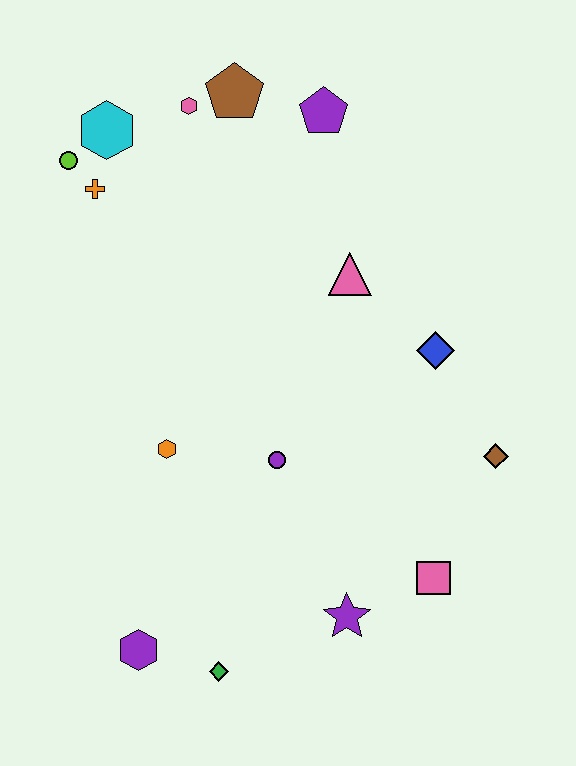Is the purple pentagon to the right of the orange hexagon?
Yes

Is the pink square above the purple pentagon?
No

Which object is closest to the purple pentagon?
The brown pentagon is closest to the purple pentagon.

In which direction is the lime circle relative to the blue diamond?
The lime circle is to the left of the blue diamond.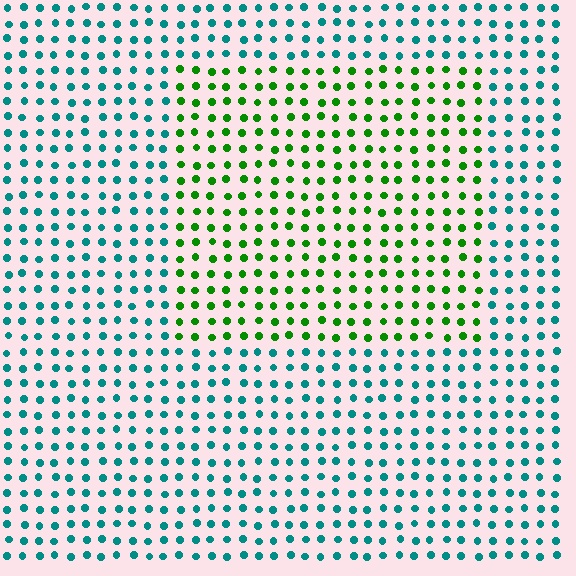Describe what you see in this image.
The image is filled with small teal elements in a uniform arrangement. A rectangle-shaped region is visible where the elements are tinted to a slightly different hue, forming a subtle color boundary.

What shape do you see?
I see a rectangle.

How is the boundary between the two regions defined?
The boundary is defined purely by a slight shift in hue (about 59 degrees). Spacing, size, and orientation are identical on both sides.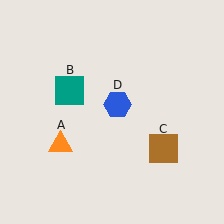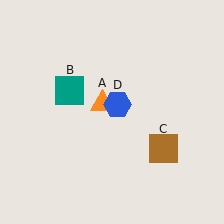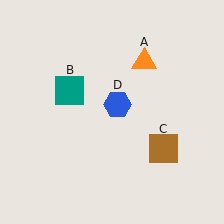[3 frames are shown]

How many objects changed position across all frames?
1 object changed position: orange triangle (object A).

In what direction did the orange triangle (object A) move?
The orange triangle (object A) moved up and to the right.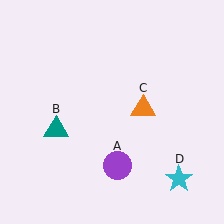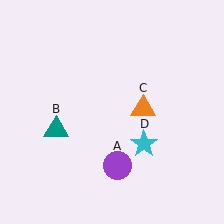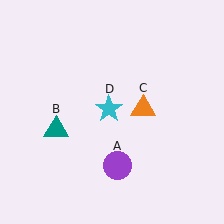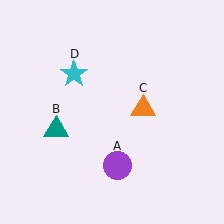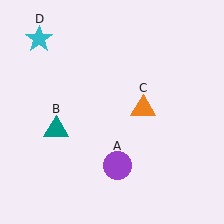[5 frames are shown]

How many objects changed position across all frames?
1 object changed position: cyan star (object D).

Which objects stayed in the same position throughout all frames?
Purple circle (object A) and teal triangle (object B) and orange triangle (object C) remained stationary.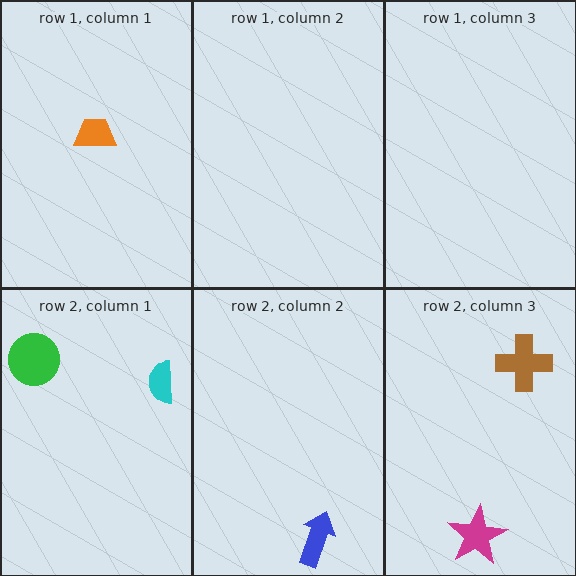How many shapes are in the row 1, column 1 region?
1.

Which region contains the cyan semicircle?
The row 2, column 1 region.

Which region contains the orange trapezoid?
The row 1, column 1 region.